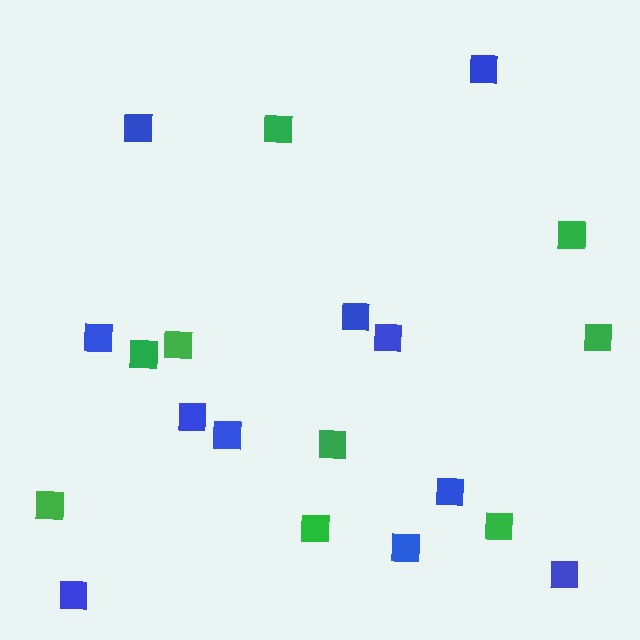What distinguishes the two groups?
There are 2 groups: one group of green squares (9) and one group of blue squares (11).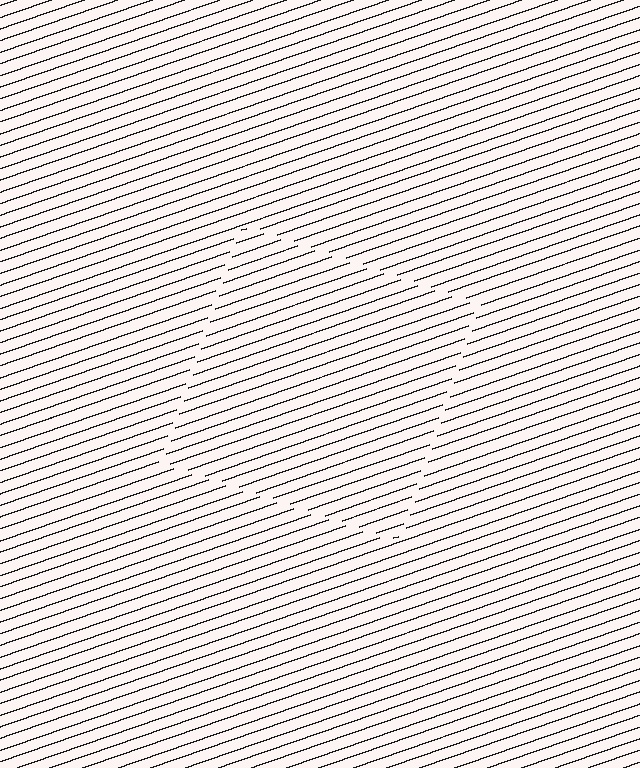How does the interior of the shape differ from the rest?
The interior of the shape contains the same grating, shifted by half a period — the contour is defined by the phase discontinuity where line-ends from the inner and outer gratings abut.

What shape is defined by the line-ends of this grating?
An illusory square. The interior of the shape contains the same grating, shifted by half a period — the contour is defined by the phase discontinuity where line-ends from the inner and outer gratings abut.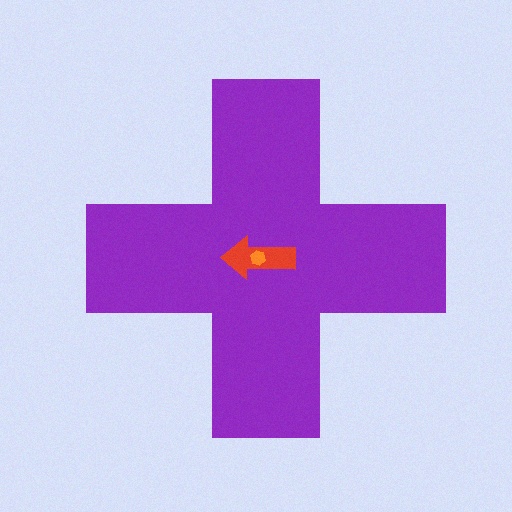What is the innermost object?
The orange hexagon.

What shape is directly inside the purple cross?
The red arrow.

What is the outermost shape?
The purple cross.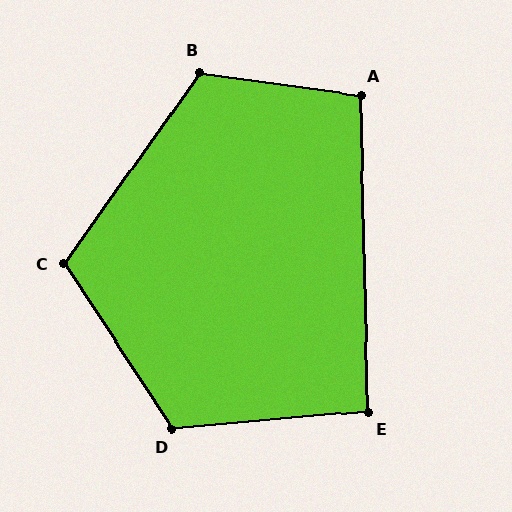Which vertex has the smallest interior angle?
E, at approximately 93 degrees.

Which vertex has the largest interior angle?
D, at approximately 118 degrees.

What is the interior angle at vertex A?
Approximately 99 degrees (obtuse).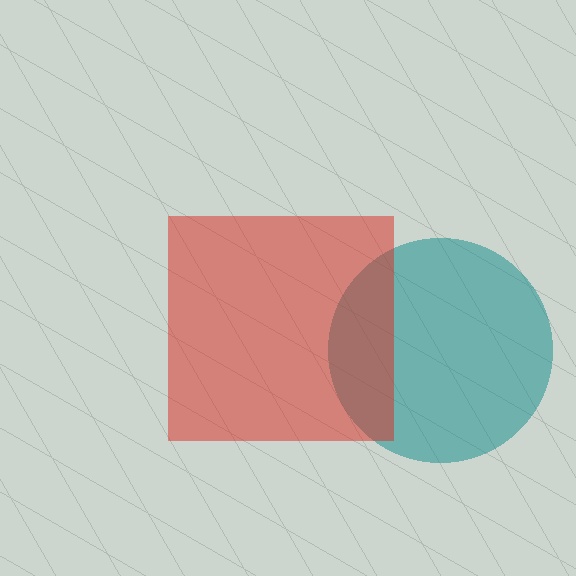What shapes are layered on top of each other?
The layered shapes are: a teal circle, a red square.